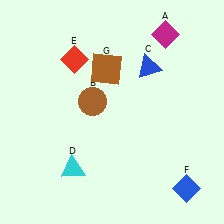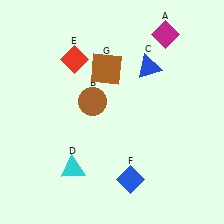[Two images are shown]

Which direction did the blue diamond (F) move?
The blue diamond (F) moved left.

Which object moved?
The blue diamond (F) moved left.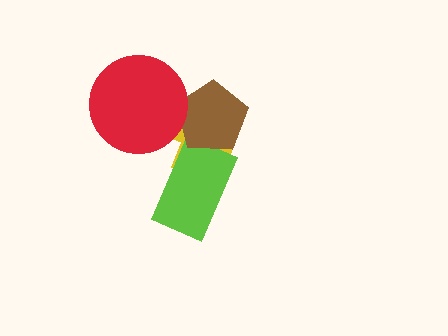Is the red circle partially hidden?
No, no other shape covers it.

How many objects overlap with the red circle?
2 objects overlap with the red circle.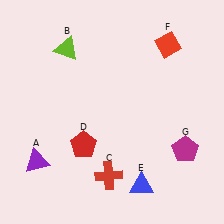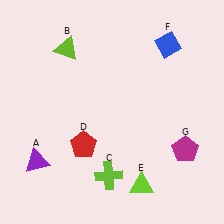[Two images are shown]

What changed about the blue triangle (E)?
In Image 1, E is blue. In Image 2, it changed to lime.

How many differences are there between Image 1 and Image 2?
There are 3 differences between the two images.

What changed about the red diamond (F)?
In Image 1, F is red. In Image 2, it changed to blue.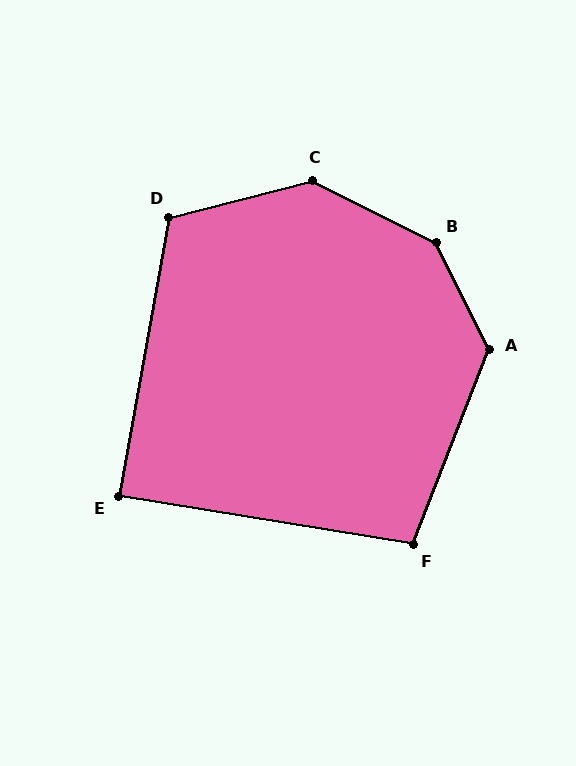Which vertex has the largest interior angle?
B, at approximately 143 degrees.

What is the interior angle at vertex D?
Approximately 115 degrees (obtuse).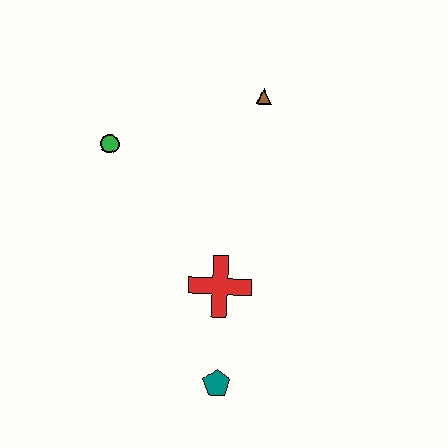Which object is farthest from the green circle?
The teal pentagon is farthest from the green circle.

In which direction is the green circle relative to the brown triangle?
The green circle is to the left of the brown triangle.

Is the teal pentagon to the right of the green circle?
Yes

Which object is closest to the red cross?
The teal pentagon is closest to the red cross.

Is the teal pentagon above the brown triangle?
No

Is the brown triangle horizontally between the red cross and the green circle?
No